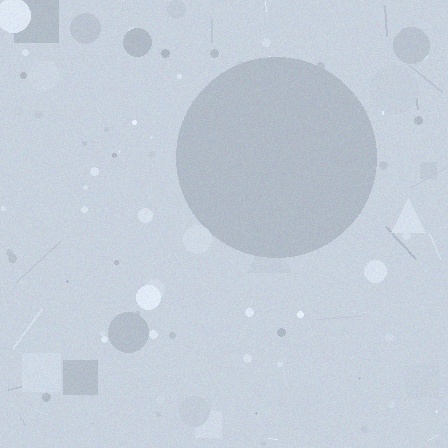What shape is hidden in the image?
A circle is hidden in the image.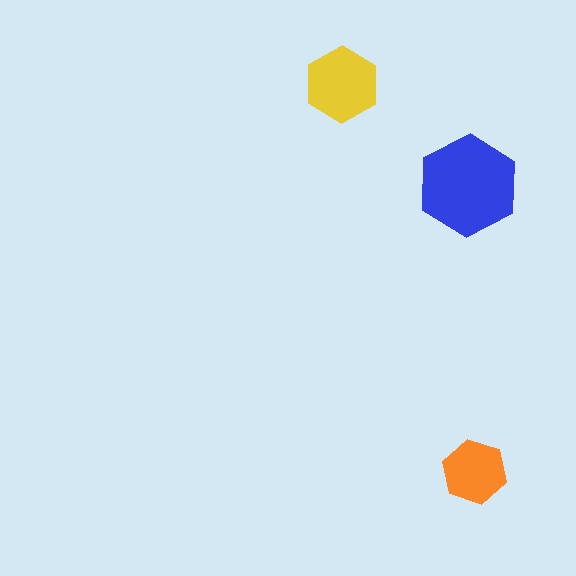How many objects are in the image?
There are 3 objects in the image.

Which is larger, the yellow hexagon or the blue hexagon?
The blue one.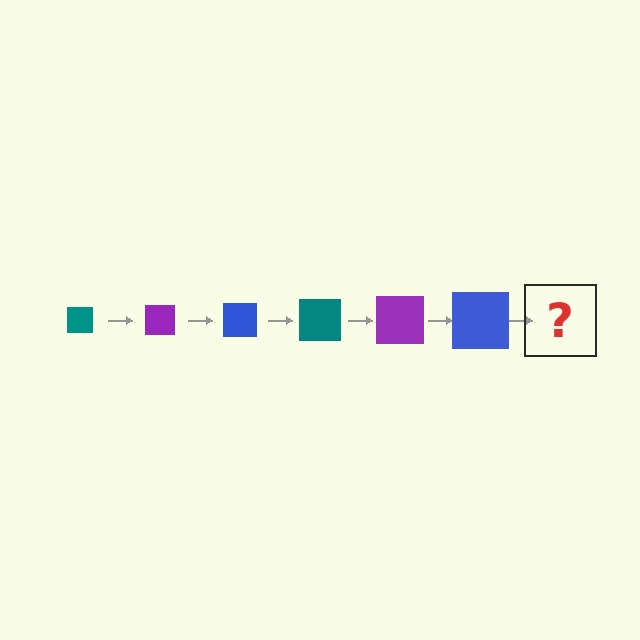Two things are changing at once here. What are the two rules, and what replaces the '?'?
The two rules are that the square grows larger each step and the color cycles through teal, purple, and blue. The '?' should be a teal square, larger than the previous one.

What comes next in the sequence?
The next element should be a teal square, larger than the previous one.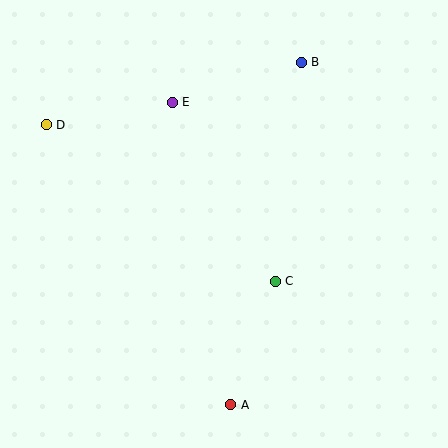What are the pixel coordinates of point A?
Point A is at (231, 405).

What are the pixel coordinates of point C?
Point C is at (275, 281).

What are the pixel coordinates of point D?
Point D is at (46, 125).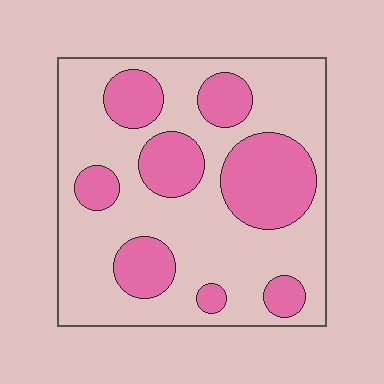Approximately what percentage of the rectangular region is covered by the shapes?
Approximately 30%.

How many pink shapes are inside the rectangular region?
8.